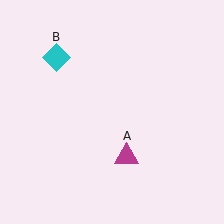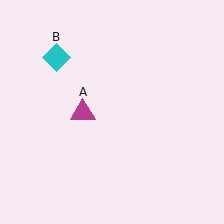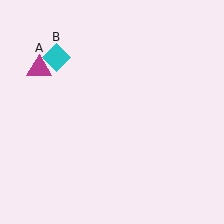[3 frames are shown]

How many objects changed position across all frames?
1 object changed position: magenta triangle (object A).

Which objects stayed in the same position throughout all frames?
Cyan diamond (object B) remained stationary.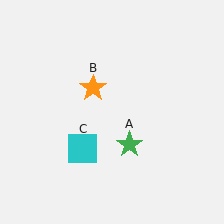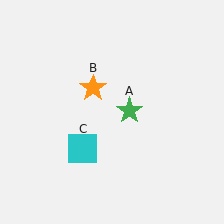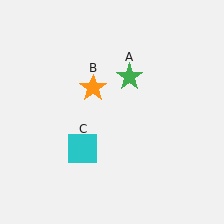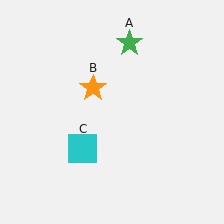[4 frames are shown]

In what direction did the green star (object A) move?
The green star (object A) moved up.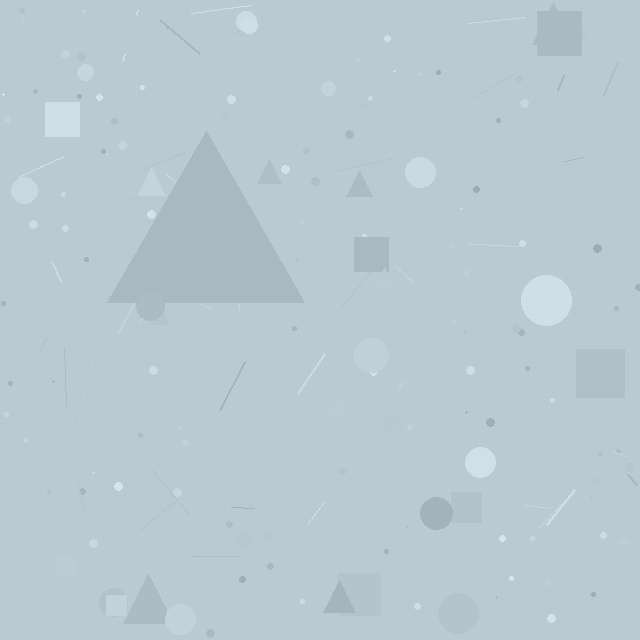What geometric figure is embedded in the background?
A triangle is embedded in the background.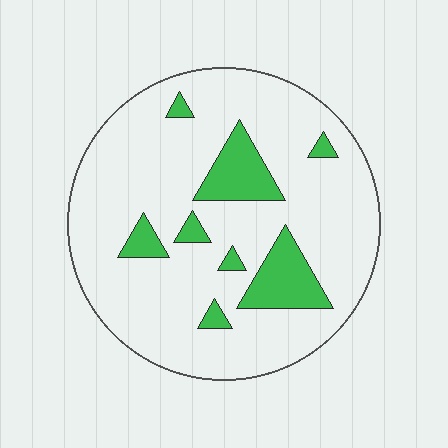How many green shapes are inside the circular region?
8.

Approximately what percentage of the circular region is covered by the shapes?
Approximately 15%.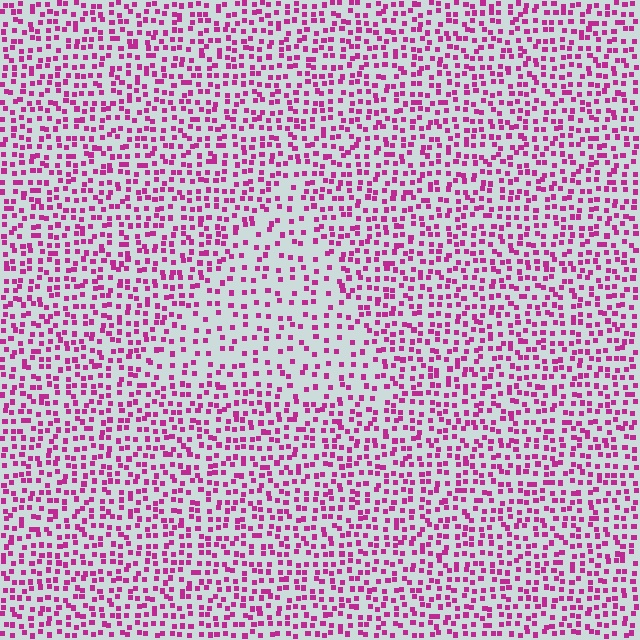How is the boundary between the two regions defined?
The boundary is defined by a change in element density (approximately 1.8x ratio). All elements are the same color, size, and shape.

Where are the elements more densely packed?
The elements are more densely packed outside the triangle boundary.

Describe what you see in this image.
The image contains small magenta elements arranged at two different densities. A triangle-shaped region is visible where the elements are less densely packed than the surrounding area.